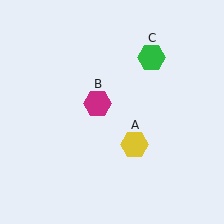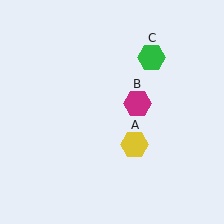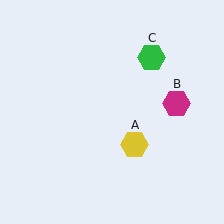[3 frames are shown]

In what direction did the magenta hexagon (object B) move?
The magenta hexagon (object B) moved right.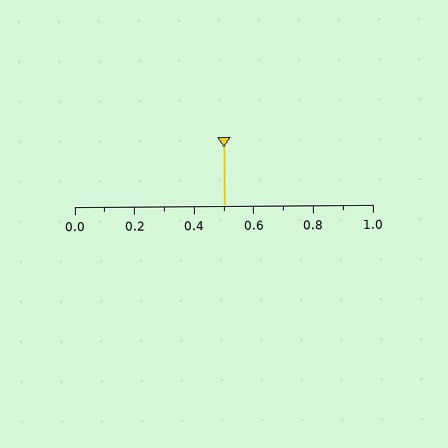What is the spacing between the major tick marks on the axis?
The major ticks are spaced 0.2 apart.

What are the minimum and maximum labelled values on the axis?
The axis runs from 0.0 to 1.0.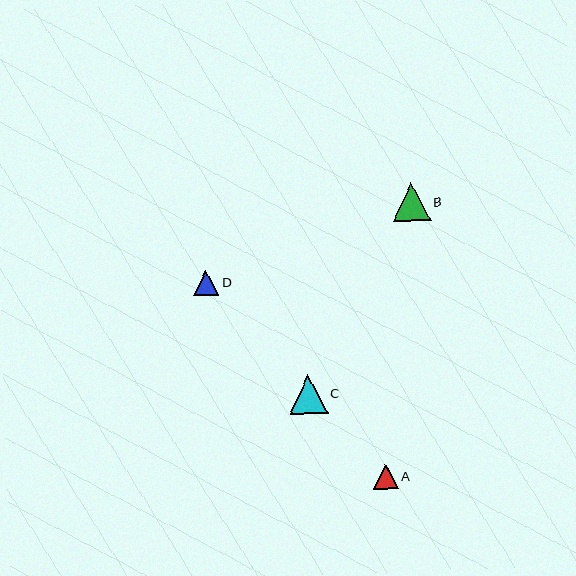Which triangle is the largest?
Triangle C is the largest with a size of approximately 38 pixels.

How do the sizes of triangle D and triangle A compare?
Triangle D and triangle A are approximately the same size.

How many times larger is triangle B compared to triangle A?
Triangle B is approximately 1.5 times the size of triangle A.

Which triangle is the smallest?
Triangle A is the smallest with a size of approximately 25 pixels.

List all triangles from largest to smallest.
From largest to smallest: C, B, D, A.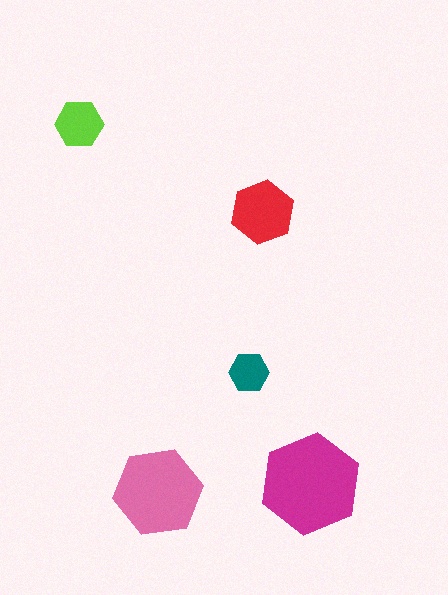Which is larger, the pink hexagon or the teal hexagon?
The pink one.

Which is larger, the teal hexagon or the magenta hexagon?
The magenta one.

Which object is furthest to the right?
The magenta hexagon is rightmost.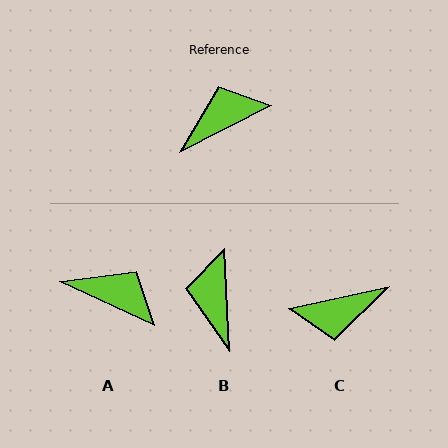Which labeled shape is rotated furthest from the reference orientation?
C, about 165 degrees away.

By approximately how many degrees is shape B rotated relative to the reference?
Approximately 66 degrees counter-clockwise.